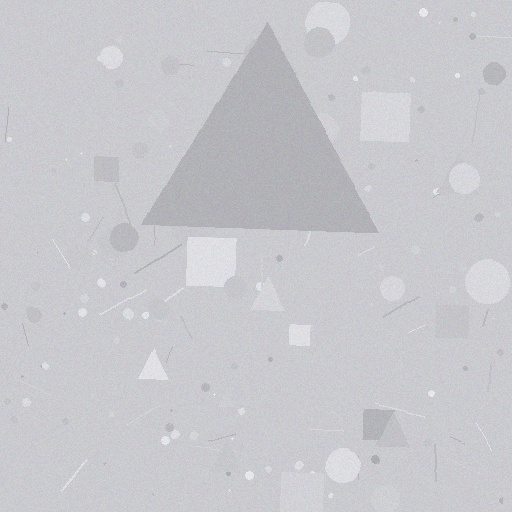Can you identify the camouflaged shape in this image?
The camouflaged shape is a triangle.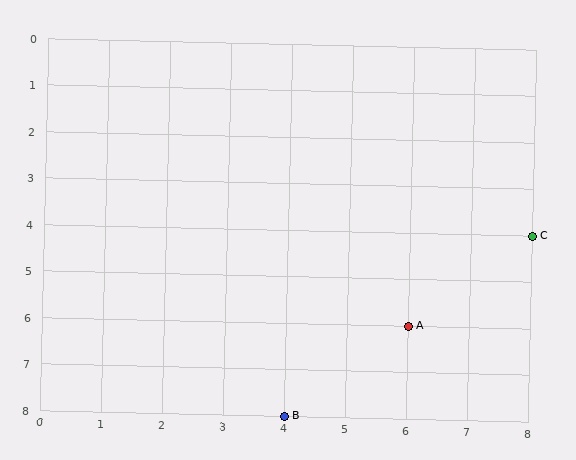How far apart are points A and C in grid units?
Points A and C are 2 columns and 2 rows apart (about 2.8 grid units diagonally).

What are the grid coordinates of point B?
Point B is at grid coordinates (4, 8).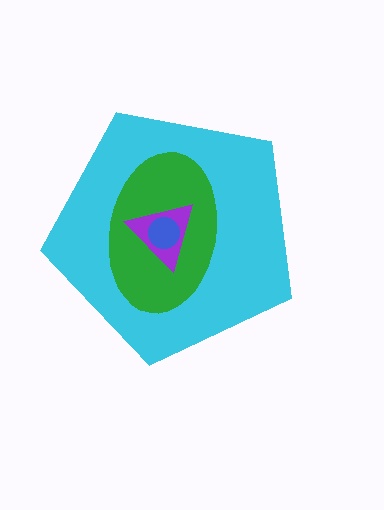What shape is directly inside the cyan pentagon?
The green ellipse.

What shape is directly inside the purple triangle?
The blue circle.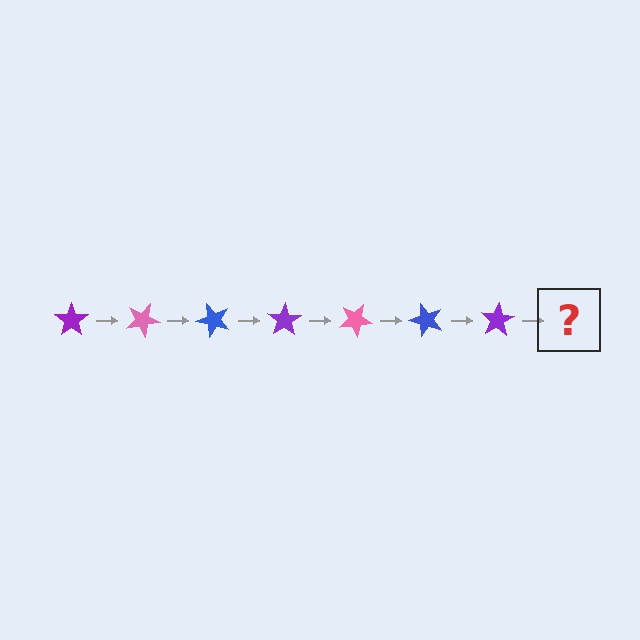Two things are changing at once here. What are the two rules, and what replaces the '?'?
The two rules are that it rotates 25 degrees each step and the color cycles through purple, pink, and blue. The '?' should be a pink star, rotated 175 degrees from the start.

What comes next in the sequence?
The next element should be a pink star, rotated 175 degrees from the start.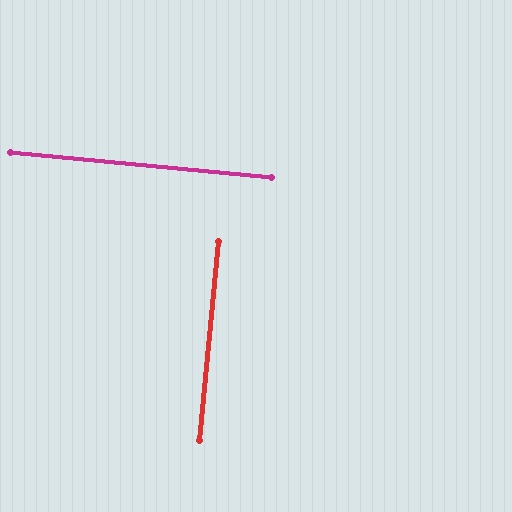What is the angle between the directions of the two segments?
Approximately 90 degrees.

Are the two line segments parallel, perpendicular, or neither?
Perpendicular — they meet at approximately 90°.